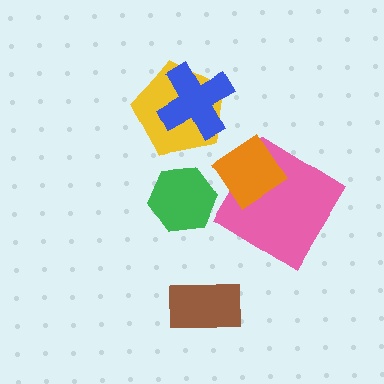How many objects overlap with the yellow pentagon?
1 object overlaps with the yellow pentagon.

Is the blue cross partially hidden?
No, no other shape covers it.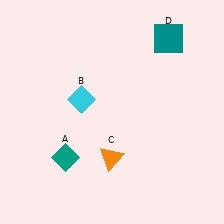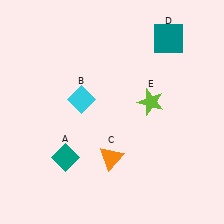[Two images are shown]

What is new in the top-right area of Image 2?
A lime star (E) was added in the top-right area of Image 2.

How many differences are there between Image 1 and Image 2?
There is 1 difference between the two images.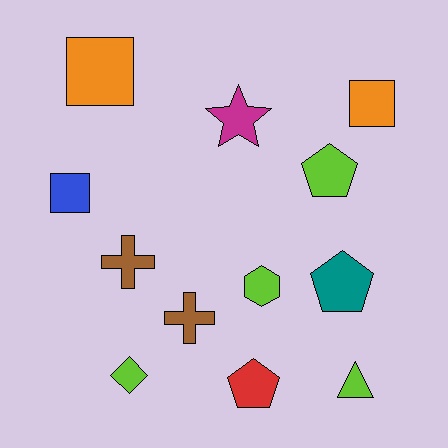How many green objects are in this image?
There are no green objects.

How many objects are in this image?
There are 12 objects.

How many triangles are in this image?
There is 1 triangle.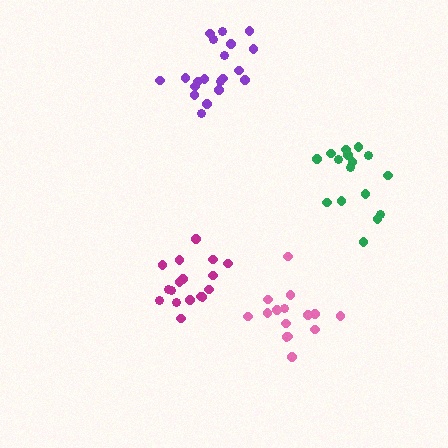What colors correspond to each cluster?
The clusters are colored: magenta, pink, purple, green.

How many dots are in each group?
Group 1: 17 dots, Group 2: 15 dots, Group 3: 20 dots, Group 4: 16 dots (68 total).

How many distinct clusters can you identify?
There are 4 distinct clusters.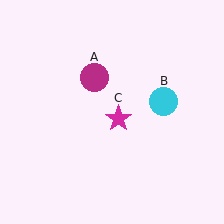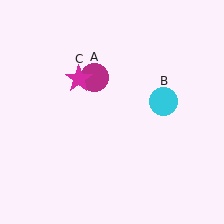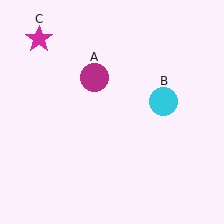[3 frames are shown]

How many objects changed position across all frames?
1 object changed position: magenta star (object C).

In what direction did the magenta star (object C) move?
The magenta star (object C) moved up and to the left.